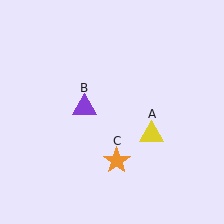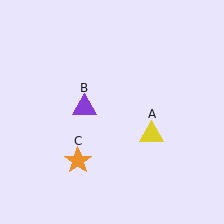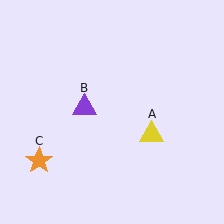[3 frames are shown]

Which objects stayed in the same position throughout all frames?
Yellow triangle (object A) and purple triangle (object B) remained stationary.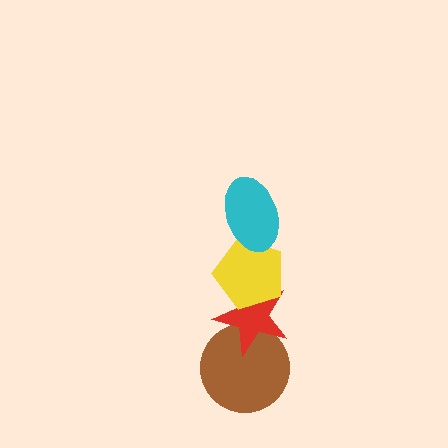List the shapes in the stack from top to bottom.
From top to bottom: the cyan ellipse, the yellow pentagon, the red star, the brown circle.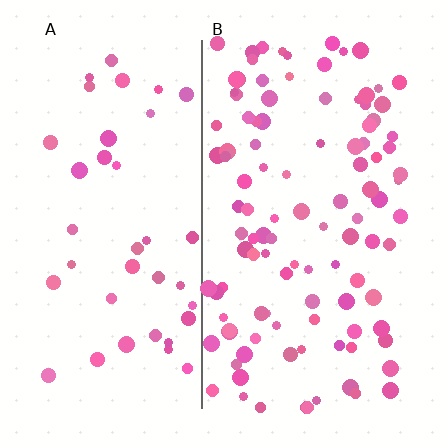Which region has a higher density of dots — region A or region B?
B (the right).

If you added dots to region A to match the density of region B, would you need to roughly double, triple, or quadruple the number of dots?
Approximately triple.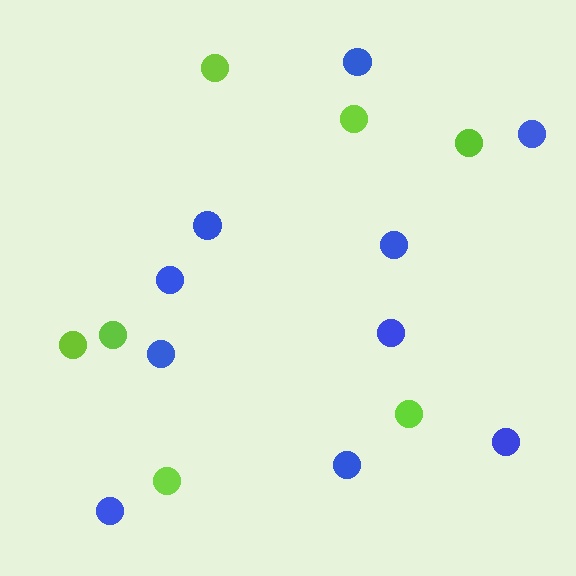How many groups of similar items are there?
There are 2 groups: one group of blue circles (10) and one group of lime circles (7).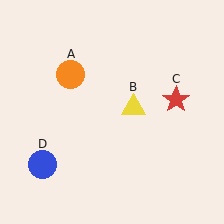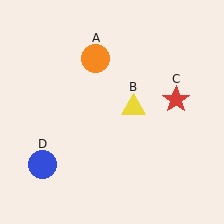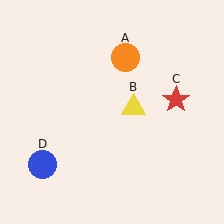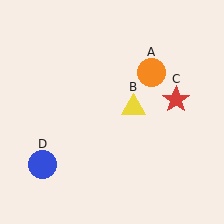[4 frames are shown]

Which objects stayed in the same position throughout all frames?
Yellow triangle (object B) and red star (object C) and blue circle (object D) remained stationary.